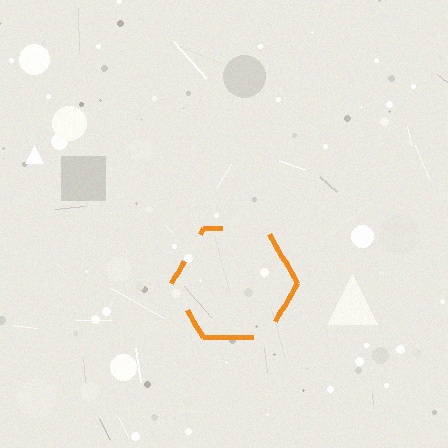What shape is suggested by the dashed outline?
The dashed outline suggests a hexagon.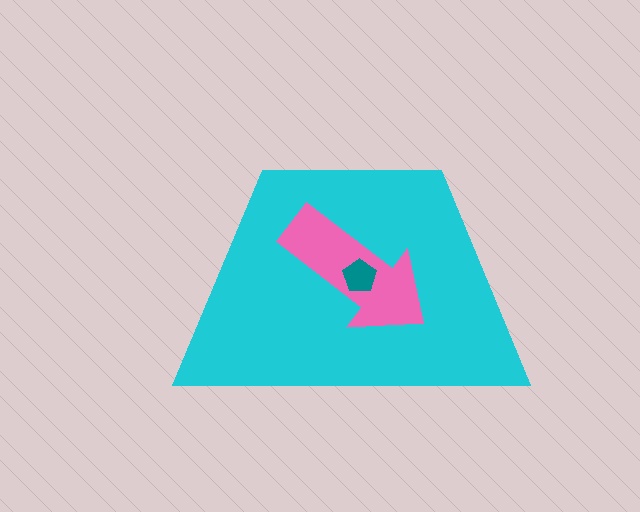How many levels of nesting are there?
3.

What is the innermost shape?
The teal pentagon.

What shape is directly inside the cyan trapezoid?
The pink arrow.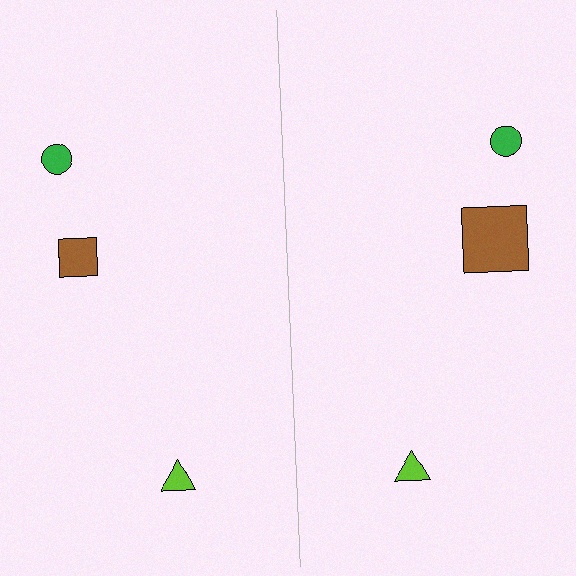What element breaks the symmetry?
The brown square on the right side has a different size than its mirror counterpart.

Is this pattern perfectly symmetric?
No, the pattern is not perfectly symmetric. The brown square on the right side has a different size than its mirror counterpart.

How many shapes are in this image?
There are 6 shapes in this image.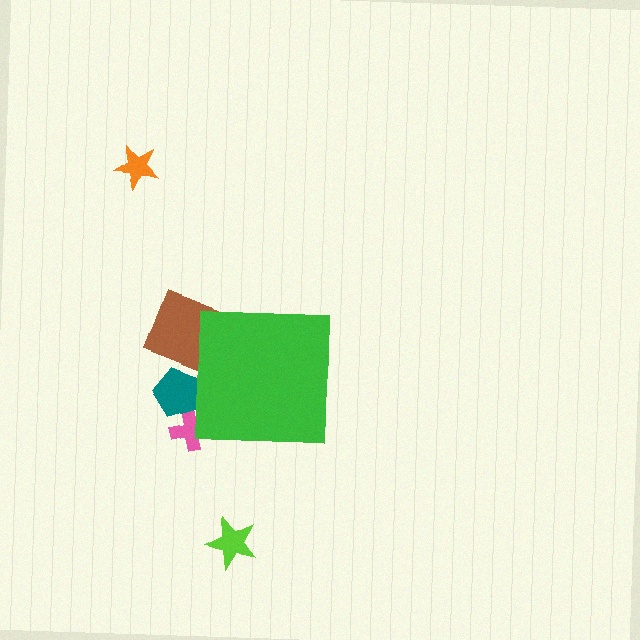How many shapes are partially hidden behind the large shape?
3 shapes are partially hidden.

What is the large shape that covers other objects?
A green square.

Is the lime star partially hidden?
No, the lime star is fully visible.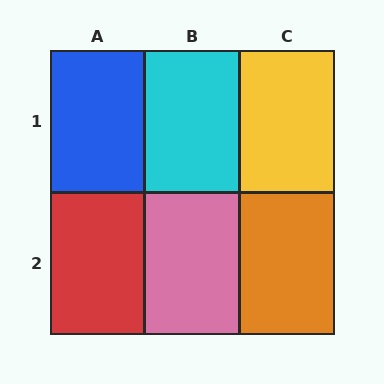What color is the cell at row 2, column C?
Orange.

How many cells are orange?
1 cell is orange.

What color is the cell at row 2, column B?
Pink.